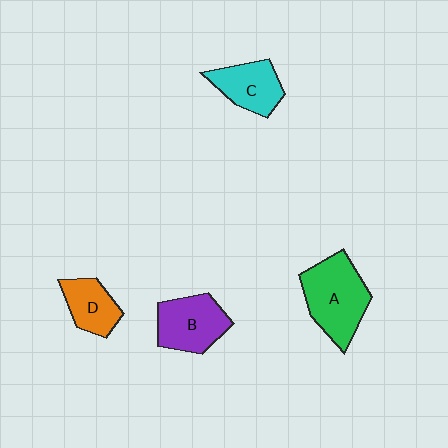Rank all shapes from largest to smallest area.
From largest to smallest: A (green), B (purple), C (cyan), D (orange).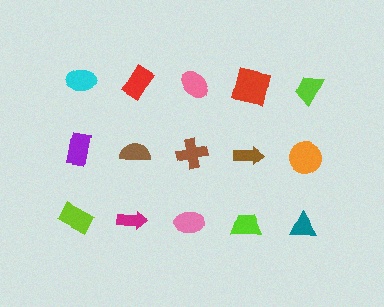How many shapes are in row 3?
5 shapes.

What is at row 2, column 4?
A brown arrow.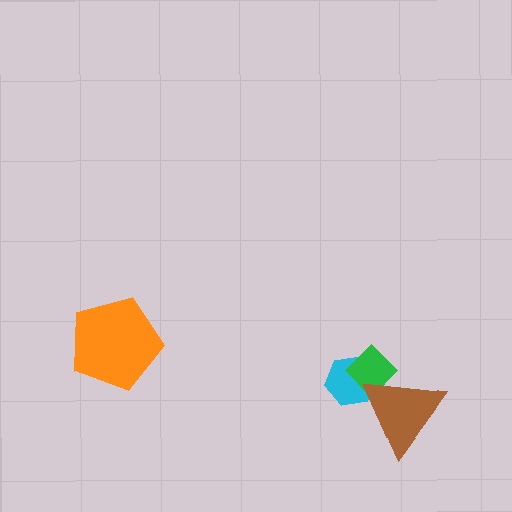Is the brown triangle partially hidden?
No, no other shape covers it.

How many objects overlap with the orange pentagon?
0 objects overlap with the orange pentagon.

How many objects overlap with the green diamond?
2 objects overlap with the green diamond.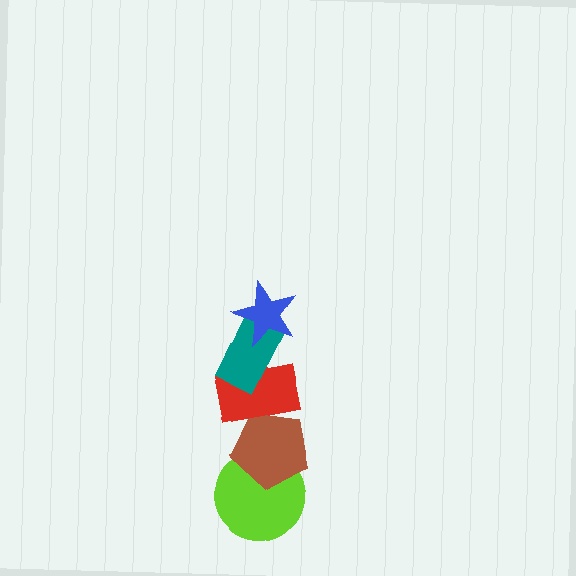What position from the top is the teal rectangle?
The teal rectangle is 2nd from the top.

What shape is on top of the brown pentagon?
The red rectangle is on top of the brown pentagon.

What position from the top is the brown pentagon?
The brown pentagon is 4th from the top.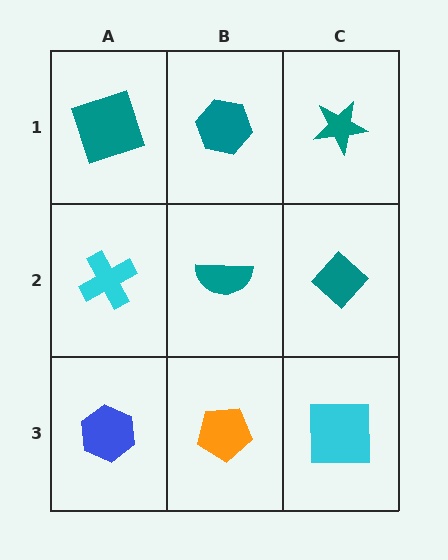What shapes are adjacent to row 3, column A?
A cyan cross (row 2, column A), an orange pentagon (row 3, column B).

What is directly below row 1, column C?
A teal diamond.